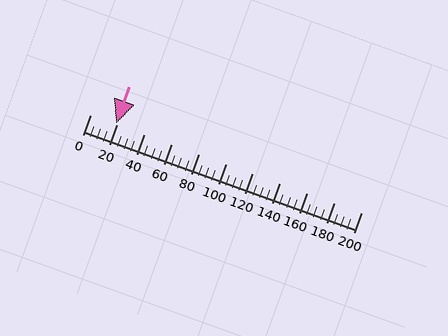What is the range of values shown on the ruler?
The ruler shows values from 0 to 200.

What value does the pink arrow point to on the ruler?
The pink arrow points to approximately 19.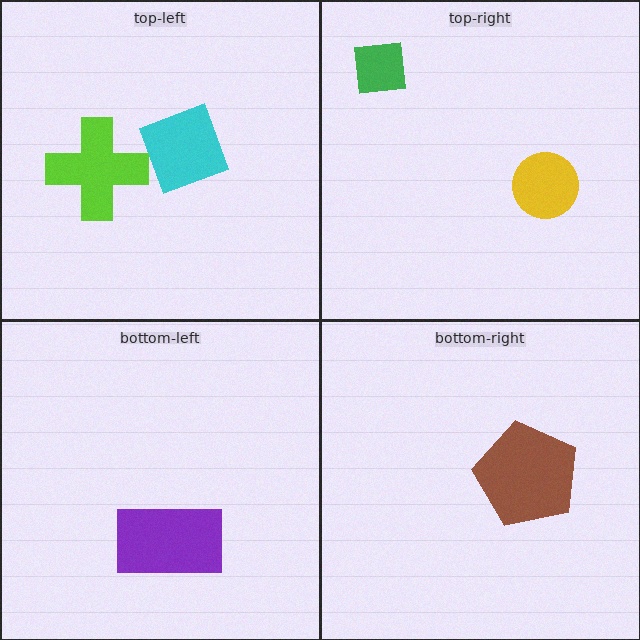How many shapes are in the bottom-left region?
1.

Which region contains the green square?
The top-right region.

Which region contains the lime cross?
The top-left region.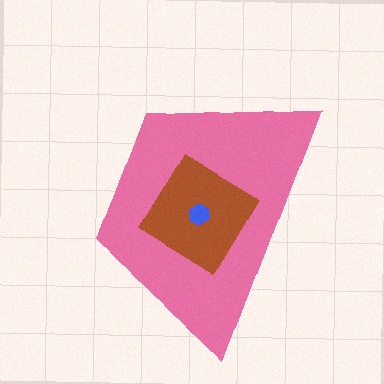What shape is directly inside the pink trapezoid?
The brown diamond.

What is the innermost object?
The blue hexagon.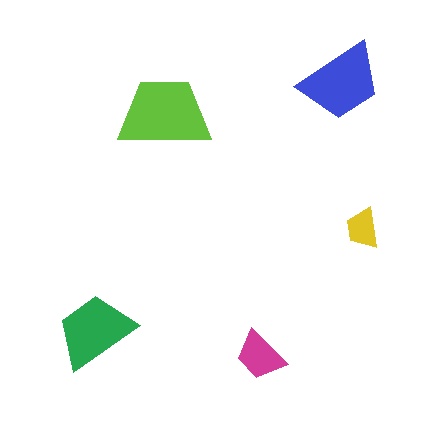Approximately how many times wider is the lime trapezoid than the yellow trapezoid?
About 2.5 times wider.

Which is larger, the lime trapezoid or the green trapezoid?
The lime one.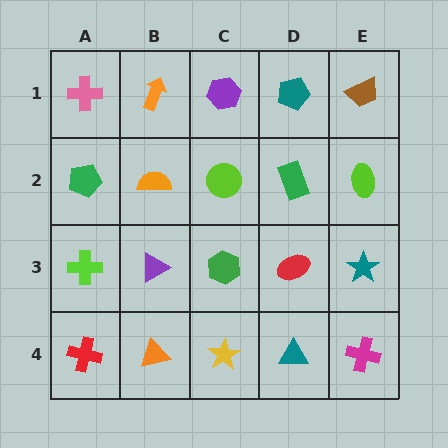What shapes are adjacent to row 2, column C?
A purple hexagon (row 1, column C), a green hexagon (row 3, column C), an orange semicircle (row 2, column B), a green rectangle (row 2, column D).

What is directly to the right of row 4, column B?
A yellow star.